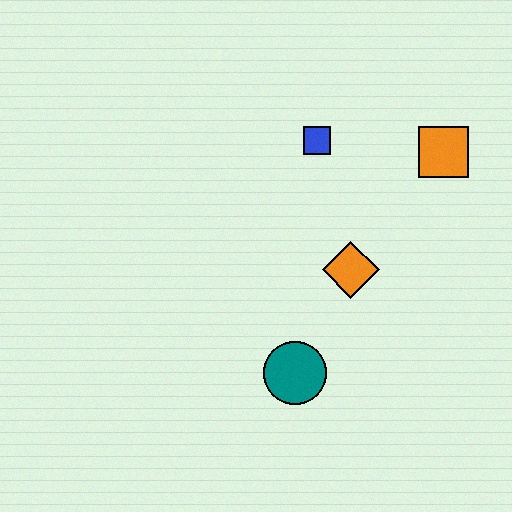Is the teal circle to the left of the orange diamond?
Yes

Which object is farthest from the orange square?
The teal circle is farthest from the orange square.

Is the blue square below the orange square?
No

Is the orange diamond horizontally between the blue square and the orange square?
Yes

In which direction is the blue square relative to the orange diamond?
The blue square is above the orange diamond.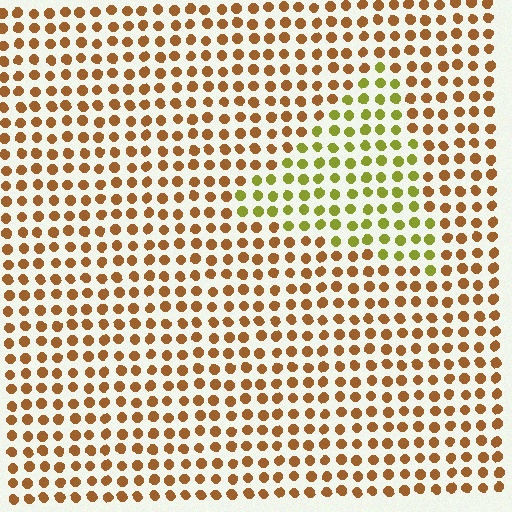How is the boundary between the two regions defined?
The boundary is defined purely by a slight shift in hue (about 45 degrees). Spacing, size, and orientation are identical on both sides.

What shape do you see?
I see a triangle.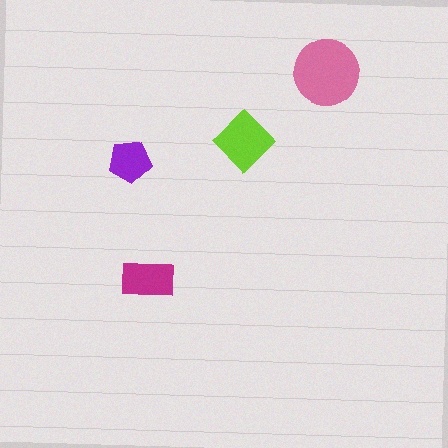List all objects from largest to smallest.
The pink circle, the lime diamond, the magenta rectangle, the purple pentagon.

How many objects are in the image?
There are 4 objects in the image.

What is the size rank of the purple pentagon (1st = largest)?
4th.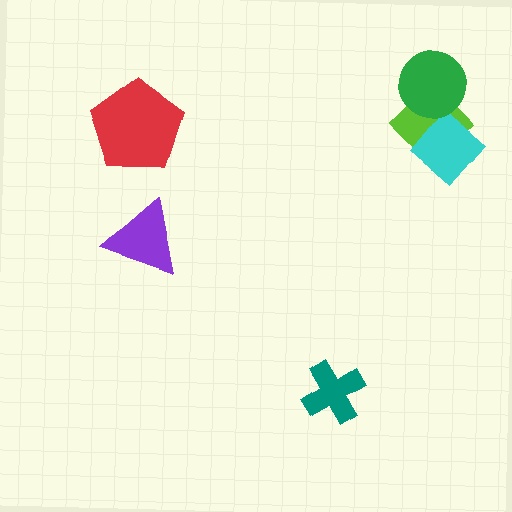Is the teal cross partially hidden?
No, no other shape covers it.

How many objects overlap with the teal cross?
0 objects overlap with the teal cross.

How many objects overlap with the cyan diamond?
1 object overlaps with the cyan diamond.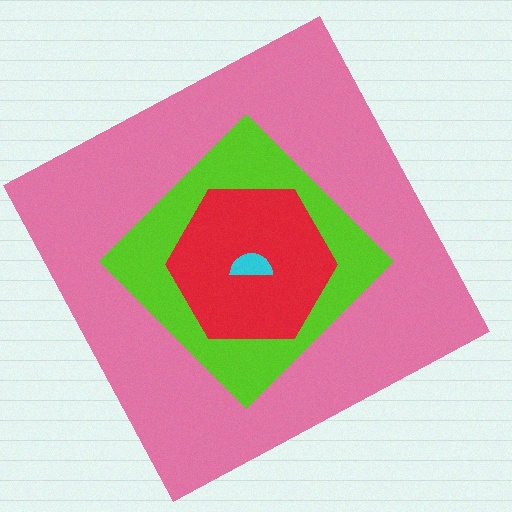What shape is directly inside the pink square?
The lime diamond.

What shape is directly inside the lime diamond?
The red hexagon.